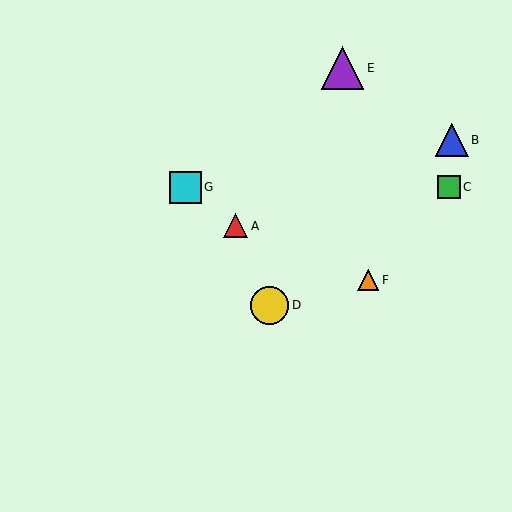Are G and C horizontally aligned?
Yes, both are at y≈187.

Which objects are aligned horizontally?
Objects C, G are aligned horizontally.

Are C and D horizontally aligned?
No, C is at y≈187 and D is at y≈305.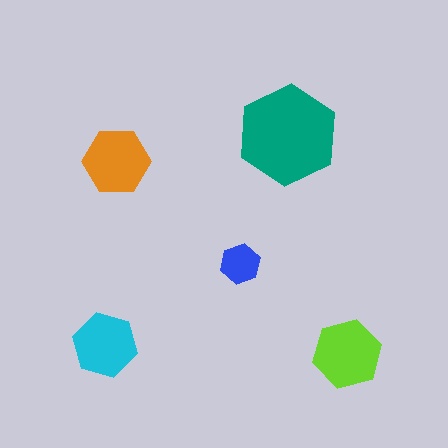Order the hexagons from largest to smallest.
the teal one, the lime one, the orange one, the cyan one, the blue one.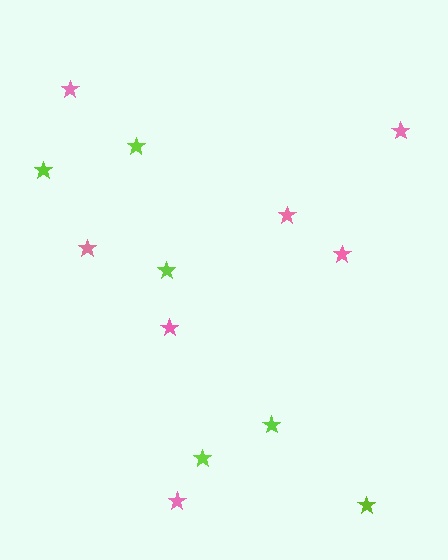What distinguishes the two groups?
There are 2 groups: one group of lime stars (6) and one group of pink stars (7).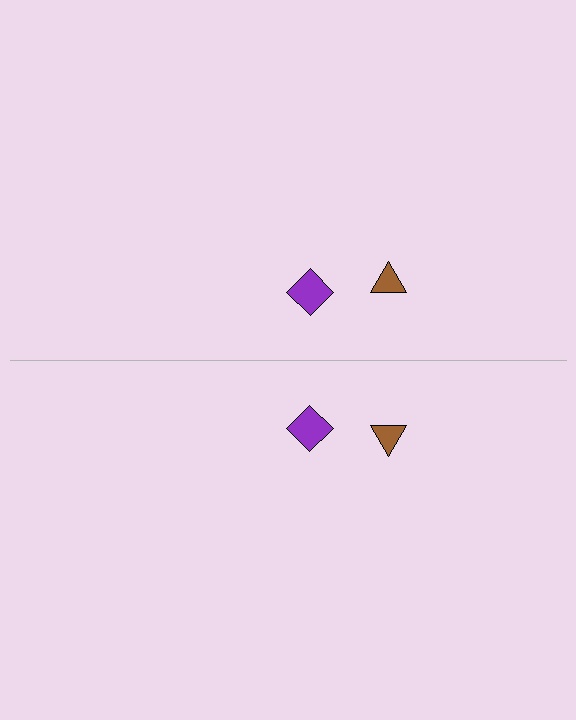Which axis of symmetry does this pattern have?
The pattern has a horizontal axis of symmetry running through the center of the image.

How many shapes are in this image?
There are 4 shapes in this image.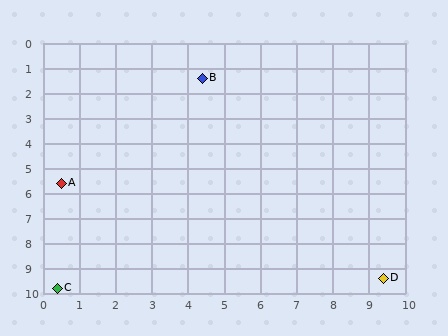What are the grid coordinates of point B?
Point B is at approximately (4.4, 1.4).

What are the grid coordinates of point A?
Point A is at approximately (0.5, 5.6).